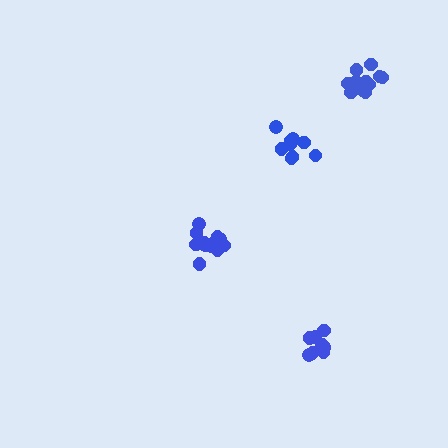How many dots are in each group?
Group 1: 9 dots, Group 2: 14 dots, Group 3: 10 dots, Group 4: 11 dots (44 total).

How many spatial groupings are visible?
There are 4 spatial groupings.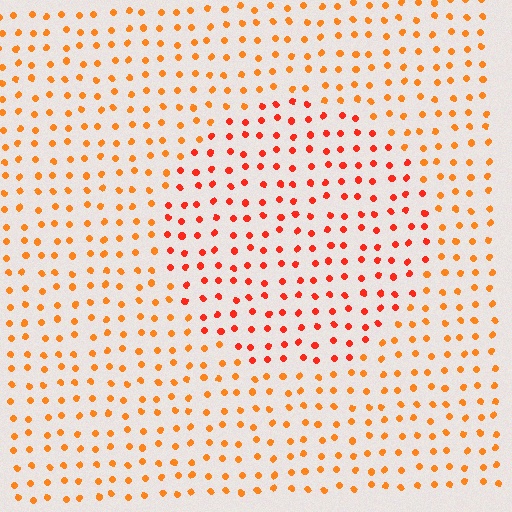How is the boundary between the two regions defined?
The boundary is defined purely by a slight shift in hue (about 25 degrees). Spacing, size, and orientation are identical on both sides.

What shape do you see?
I see a circle.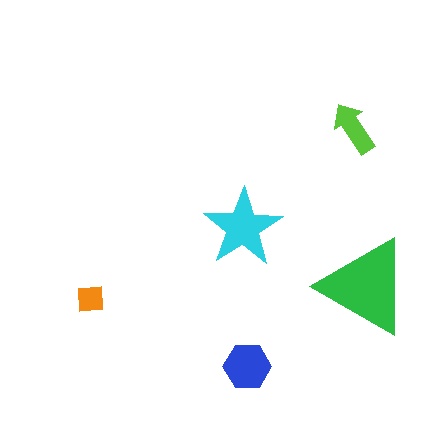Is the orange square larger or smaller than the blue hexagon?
Smaller.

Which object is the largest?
The green triangle.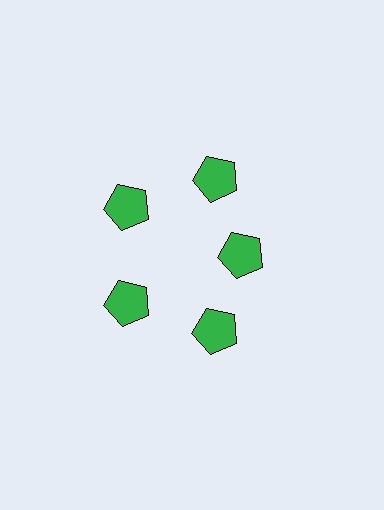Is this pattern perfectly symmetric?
No. The 5 green pentagons are arranged in a ring, but one element near the 3 o'clock position is pulled inward toward the center, breaking the 5-fold rotational symmetry.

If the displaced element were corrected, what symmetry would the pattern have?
It would have 5-fold rotational symmetry — the pattern would map onto itself every 72 degrees.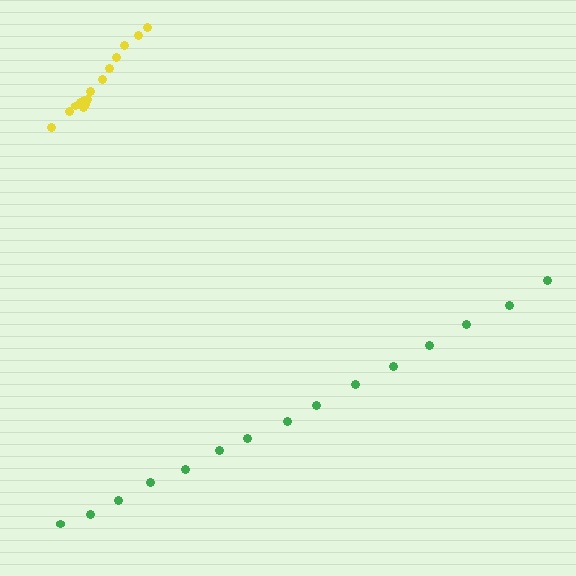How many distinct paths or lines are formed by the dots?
There are 2 distinct paths.